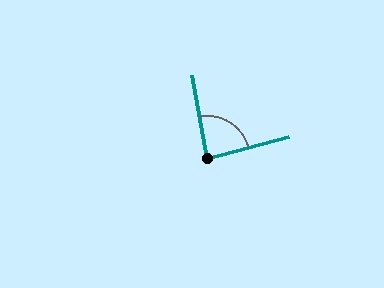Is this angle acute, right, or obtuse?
It is approximately a right angle.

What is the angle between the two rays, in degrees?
Approximately 85 degrees.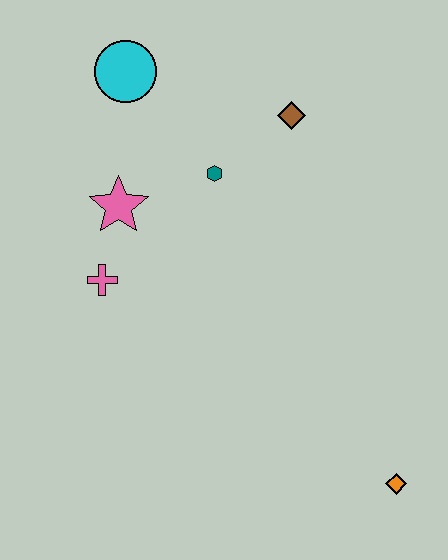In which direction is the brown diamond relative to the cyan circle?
The brown diamond is to the right of the cyan circle.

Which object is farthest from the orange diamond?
The cyan circle is farthest from the orange diamond.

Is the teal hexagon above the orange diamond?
Yes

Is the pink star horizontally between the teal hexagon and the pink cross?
Yes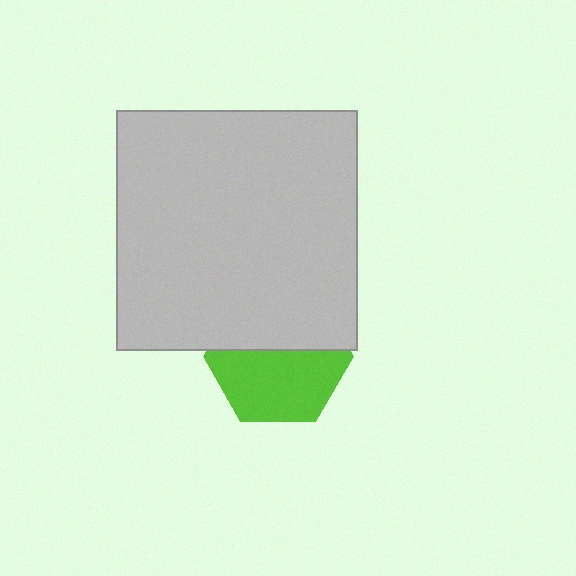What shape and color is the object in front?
The object in front is a light gray square.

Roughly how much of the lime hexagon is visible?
About half of it is visible (roughly 55%).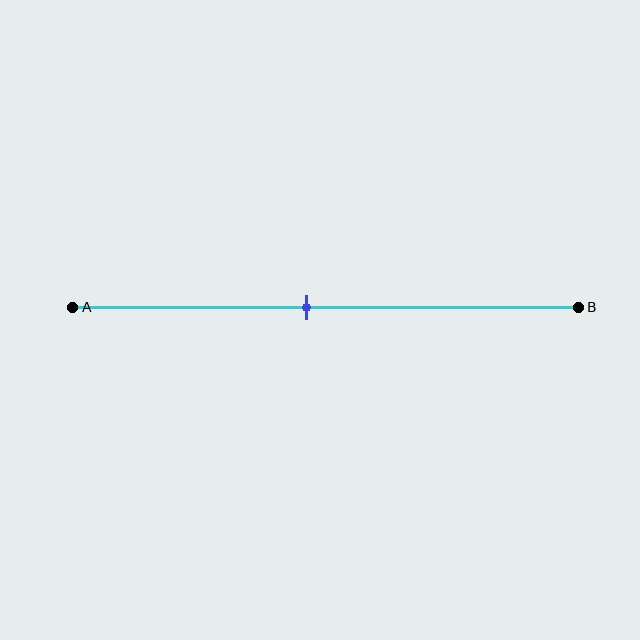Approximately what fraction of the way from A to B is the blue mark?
The blue mark is approximately 45% of the way from A to B.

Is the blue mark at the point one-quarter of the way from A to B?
No, the mark is at about 45% from A, not at the 25% one-quarter point.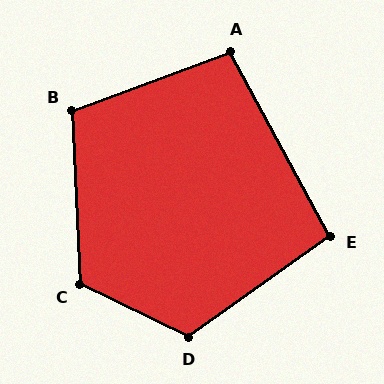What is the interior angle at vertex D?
Approximately 119 degrees (obtuse).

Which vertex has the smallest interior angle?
E, at approximately 97 degrees.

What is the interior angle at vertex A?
Approximately 98 degrees (obtuse).